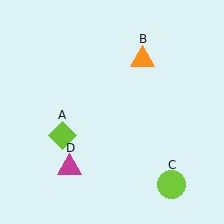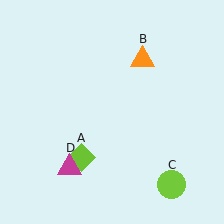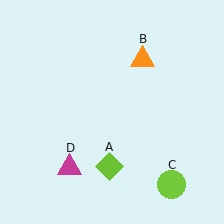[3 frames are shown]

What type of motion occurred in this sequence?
The lime diamond (object A) rotated counterclockwise around the center of the scene.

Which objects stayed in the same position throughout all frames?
Orange triangle (object B) and lime circle (object C) and magenta triangle (object D) remained stationary.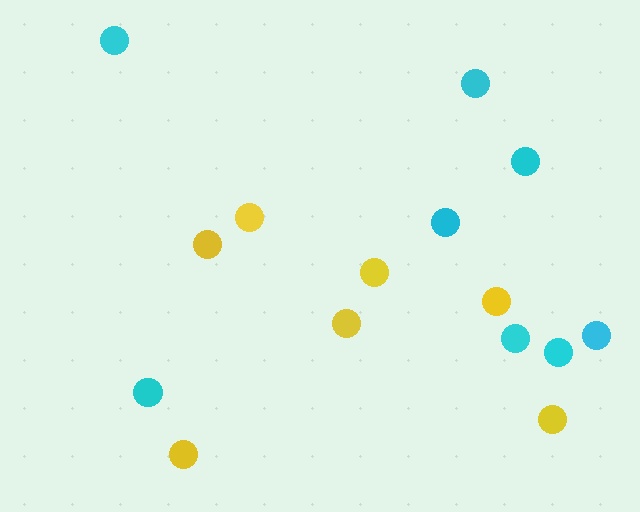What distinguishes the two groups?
There are 2 groups: one group of yellow circles (7) and one group of cyan circles (8).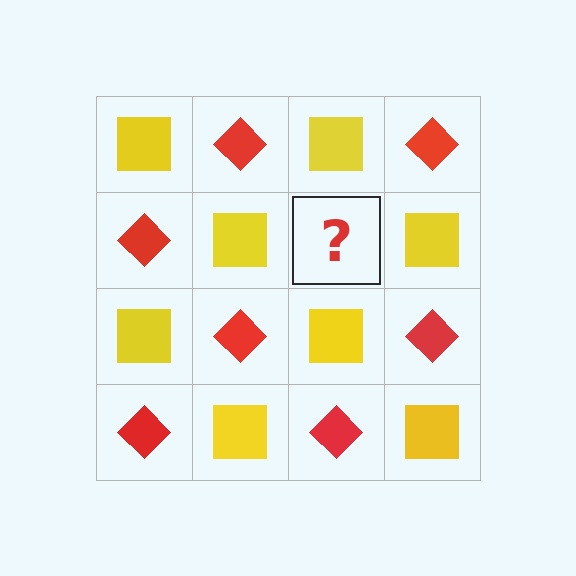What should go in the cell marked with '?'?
The missing cell should contain a red diamond.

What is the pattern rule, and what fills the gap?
The rule is that it alternates yellow square and red diamond in a checkerboard pattern. The gap should be filled with a red diamond.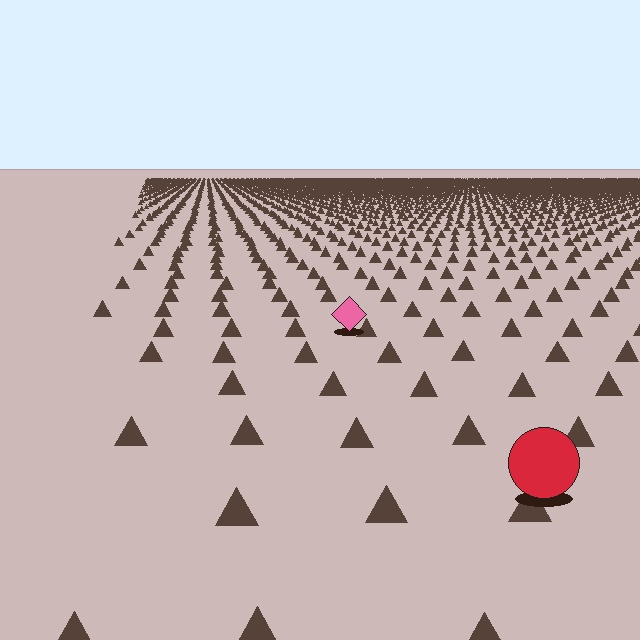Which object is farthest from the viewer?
The pink diamond is farthest from the viewer. It appears smaller and the ground texture around it is denser.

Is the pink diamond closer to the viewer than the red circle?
No. The red circle is closer — you can tell from the texture gradient: the ground texture is coarser near it.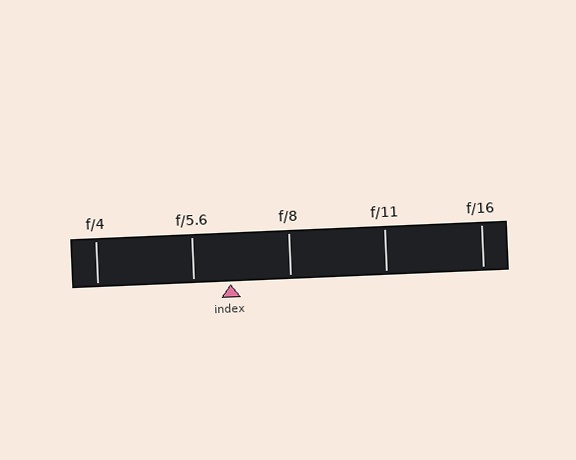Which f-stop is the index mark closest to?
The index mark is closest to f/5.6.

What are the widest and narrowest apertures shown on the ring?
The widest aperture shown is f/4 and the narrowest is f/16.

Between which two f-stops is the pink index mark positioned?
The index mark is between f/5.6 and f/8.